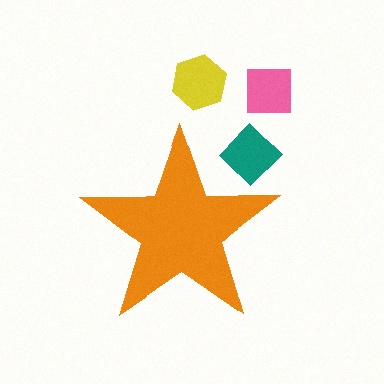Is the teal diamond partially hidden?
Yes, the teal diamond is partially hidden behind the orange star.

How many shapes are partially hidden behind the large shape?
1 shape is partially hidden.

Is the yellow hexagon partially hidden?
No, the yellow hexagon is fully visible.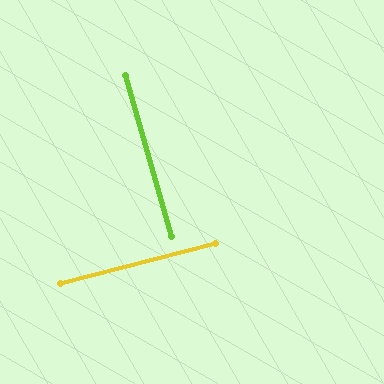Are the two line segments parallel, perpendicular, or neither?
Perpendicular — they meet at approximately 88°.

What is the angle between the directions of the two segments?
Approximately 88 degrees.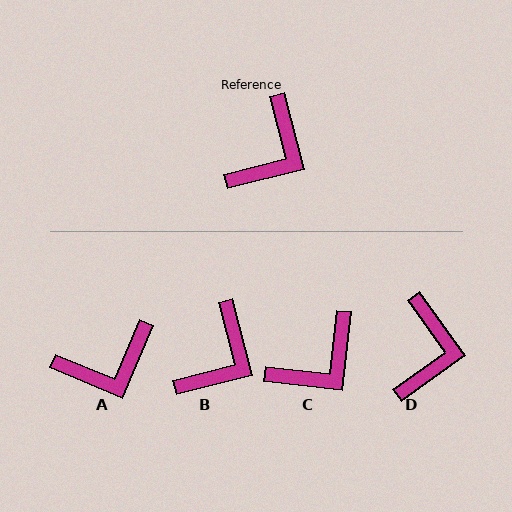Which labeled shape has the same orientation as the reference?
B.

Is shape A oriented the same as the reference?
No, it is off by about 37 degrees.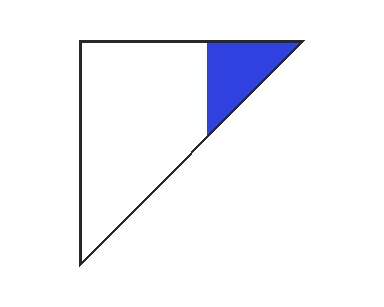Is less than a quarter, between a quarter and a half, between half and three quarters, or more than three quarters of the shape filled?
Less than a quarter.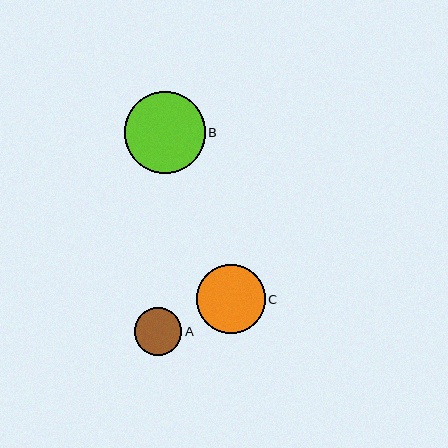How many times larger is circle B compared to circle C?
Circle B is approximately 1.2 times the size of circle C.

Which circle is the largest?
Circle B is the largest with a size of approximately 81 pixels.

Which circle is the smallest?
Circle A is the smallest with a size of approximately 47 pixels.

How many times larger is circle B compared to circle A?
Circle B is approximately 1.7 times the size of circle A.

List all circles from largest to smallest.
From largest to smallest: B, C, A.